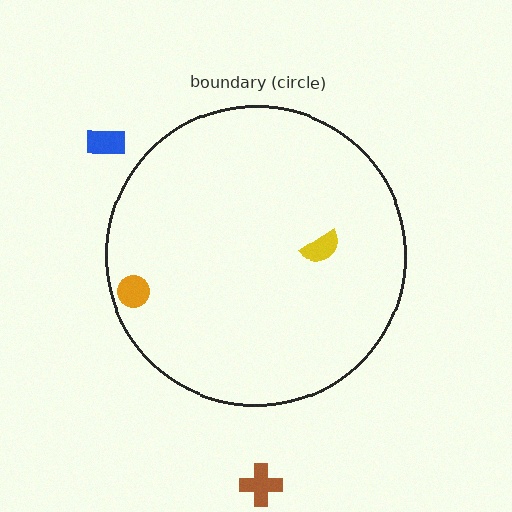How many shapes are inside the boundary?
2 inside, 2 outside.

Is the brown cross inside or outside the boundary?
Outside.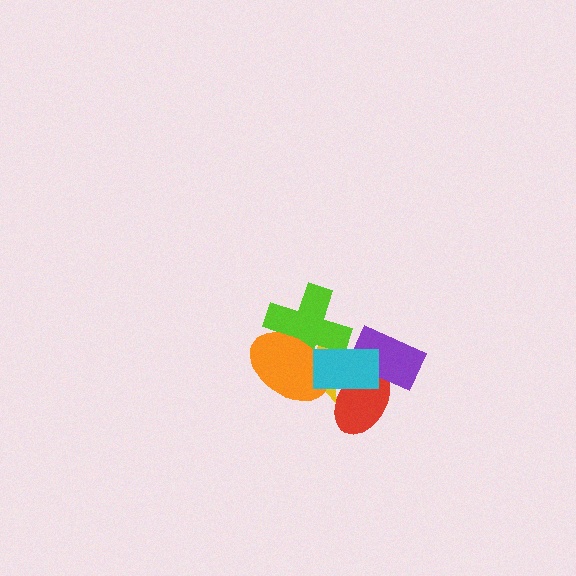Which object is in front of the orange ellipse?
The cyan rectangle is in front of the orange ellipse.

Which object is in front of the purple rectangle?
The cyan rectangle is in front of the purple rectangle.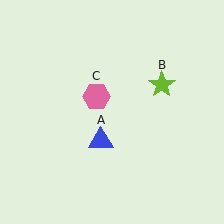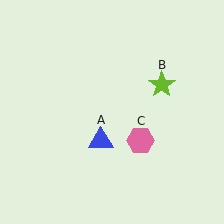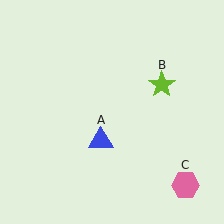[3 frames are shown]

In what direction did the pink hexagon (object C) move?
The pink hexagon (object C) moved down and to the right.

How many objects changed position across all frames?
1 object changed position: pink hexagon (object C).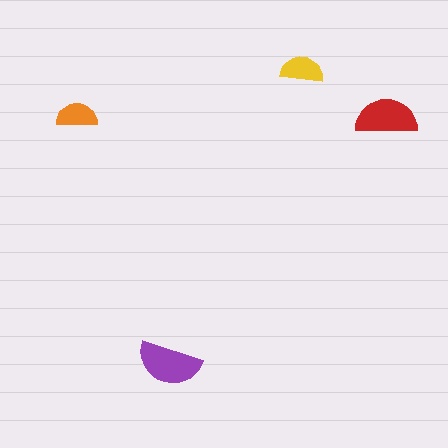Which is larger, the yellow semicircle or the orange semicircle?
The yellow one.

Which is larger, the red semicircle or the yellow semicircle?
The red one.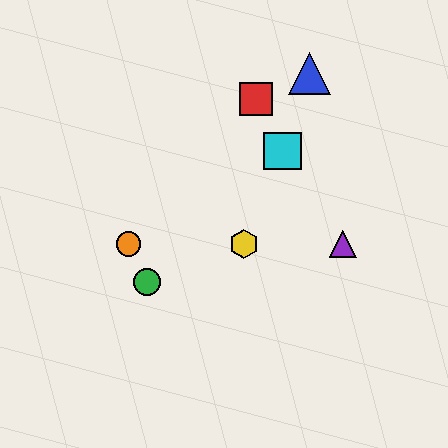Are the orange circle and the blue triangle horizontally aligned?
No, the orange circle is at y≈244 and the blue triangle is at y≈73.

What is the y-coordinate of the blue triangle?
The blue triangle is at y≈73.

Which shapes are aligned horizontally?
The yellow hexagon, the purple triangle, the orange circle are aligned horizontally.